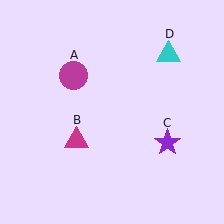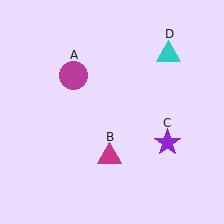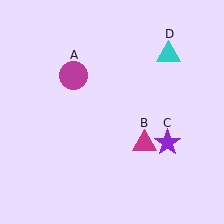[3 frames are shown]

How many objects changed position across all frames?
1 object changed position: magenta triangle (object B).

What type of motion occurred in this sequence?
The magenta triangle (object B) rotated counterclockwise around the center of the scene.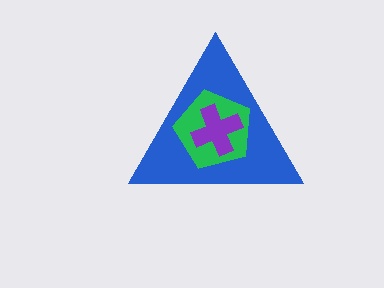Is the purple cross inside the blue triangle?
Yes.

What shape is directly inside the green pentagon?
The purple cross.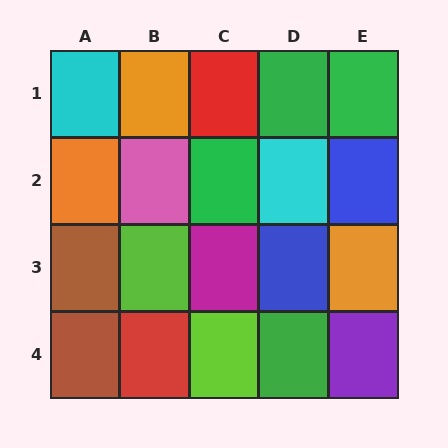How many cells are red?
2 cells are red.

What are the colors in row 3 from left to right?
Brown, lime, magenta, blue, orange.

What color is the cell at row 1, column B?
Orange.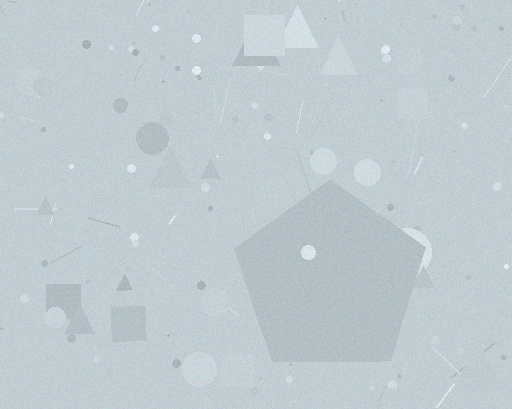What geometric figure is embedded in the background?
A pentagon is embedded in the background.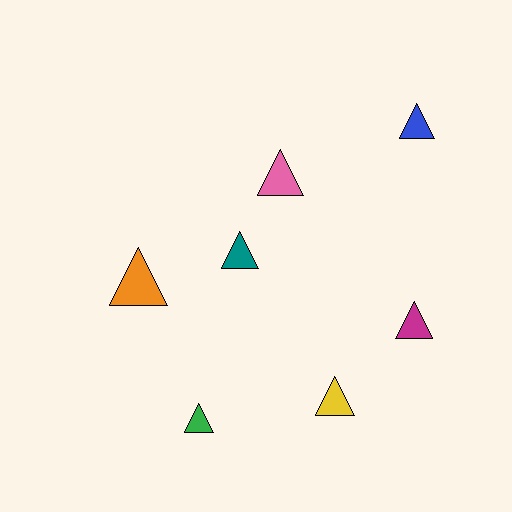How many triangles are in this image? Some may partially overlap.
There are 7 triangles.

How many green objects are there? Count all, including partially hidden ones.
There is 1 green object.